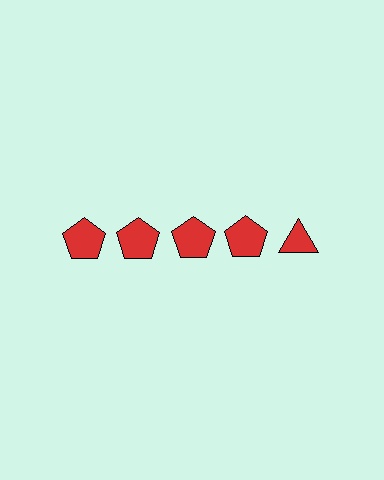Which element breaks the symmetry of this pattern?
The red triangle in the top row, rightmost column breaks the symmetry. All other shapes are red pentagons.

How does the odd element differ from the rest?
It has a different shape: triangle instead of pentagon.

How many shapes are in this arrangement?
There are 5 shapes arranged in a grid pattern.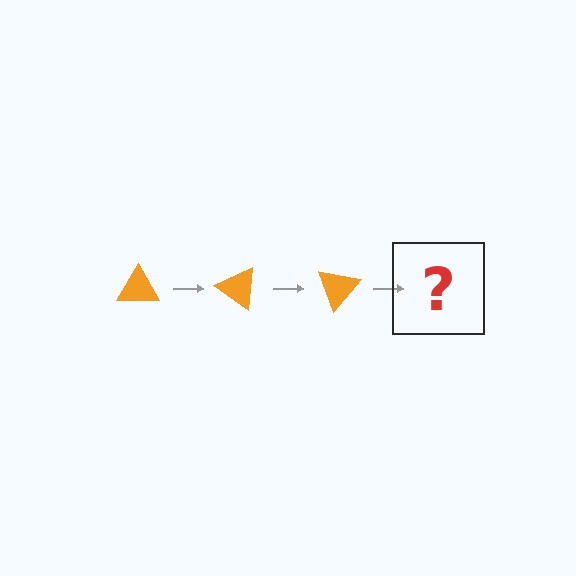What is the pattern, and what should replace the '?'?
The pattern is that the triangle rotates 35 degrees each step. The '?' should be an orange triangle rotated 105 degrees.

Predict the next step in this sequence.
The next step is an orange triangle rotated 105 degrees.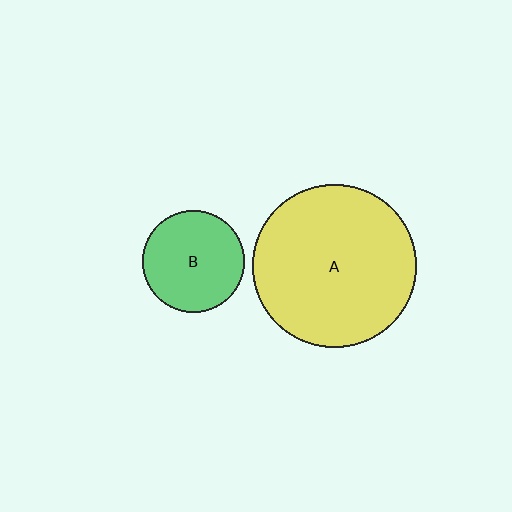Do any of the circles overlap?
No, none of the circles overlap.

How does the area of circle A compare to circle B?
Approximately 2.5 times.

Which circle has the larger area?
Circle A (yellow).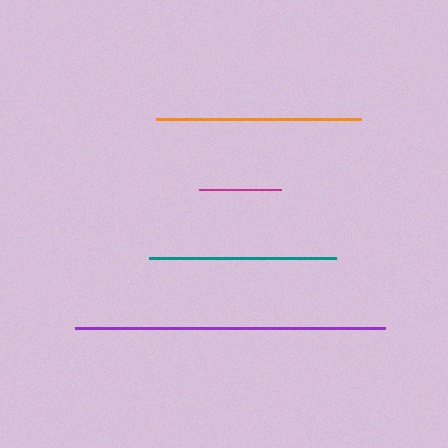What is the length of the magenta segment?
The magenta segment is approximately 82 pixels long.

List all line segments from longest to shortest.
From longest to shortest: purple, orange, teal, magenta.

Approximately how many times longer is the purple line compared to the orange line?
The purple line is approximately 1.5 times the length of the orange line.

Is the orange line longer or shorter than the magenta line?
The orange line is longer than the magenta line.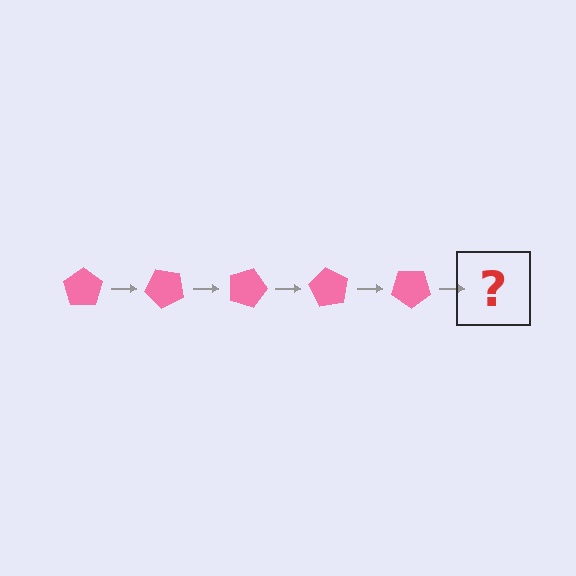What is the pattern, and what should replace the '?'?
The pattern is that the pentagon rotates 45 degrees each step. The '?' should be a pink pentagon rotated 225 degrees.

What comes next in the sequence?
The next element should be a pink pentagon rotated 225 degrees.